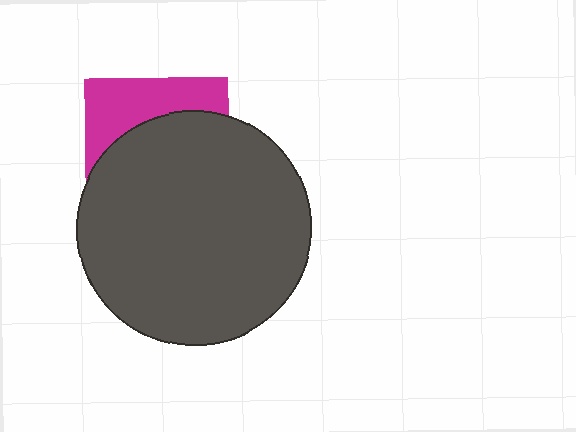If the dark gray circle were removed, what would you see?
You would see the complete magenta square.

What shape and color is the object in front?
The object in front is a dark gray circle.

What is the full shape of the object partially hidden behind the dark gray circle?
The partially hidden object is a magenta square.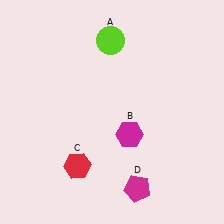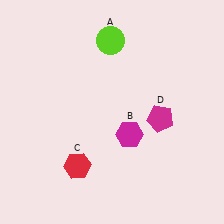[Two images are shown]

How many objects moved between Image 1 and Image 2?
1 object moved between the two images.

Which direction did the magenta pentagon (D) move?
The magenta pentagon (D) moved up.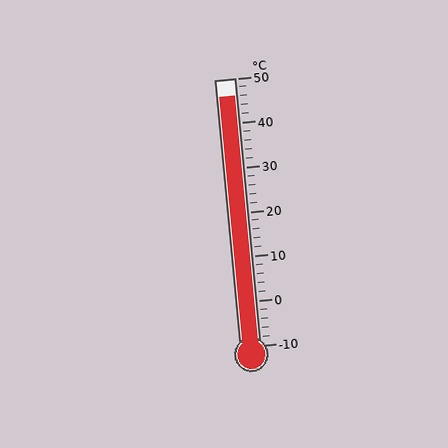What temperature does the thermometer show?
The thermometer shows approximately 46°C.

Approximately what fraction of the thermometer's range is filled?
The thermometer is filled to approximately 95% of its range.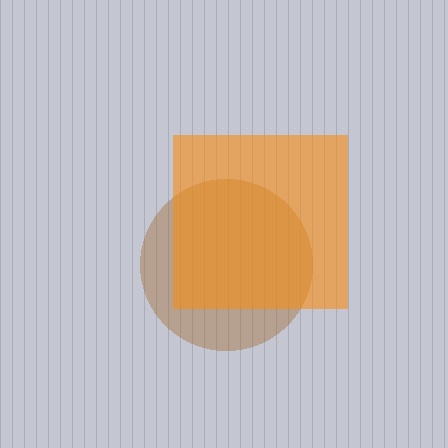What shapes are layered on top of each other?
The layered shapes are: a brown circle, an orange square.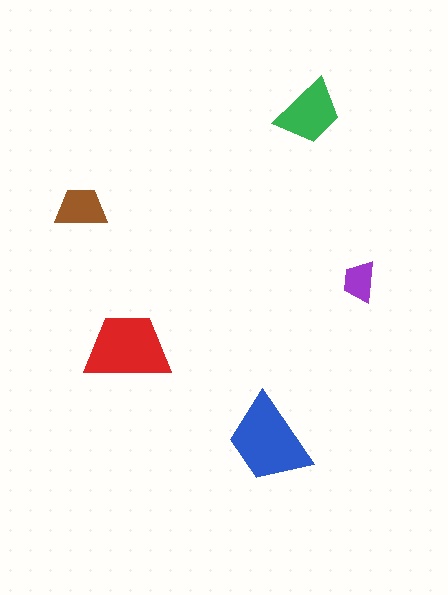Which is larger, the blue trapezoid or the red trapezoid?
The blue one.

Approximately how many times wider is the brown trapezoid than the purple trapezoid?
About 1.5 times wider.